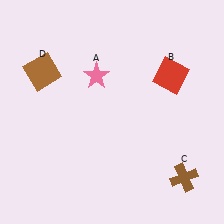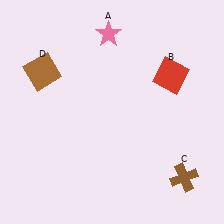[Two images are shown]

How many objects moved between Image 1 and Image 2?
1 object moved between the two images.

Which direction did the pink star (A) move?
The pink star (A) moved up.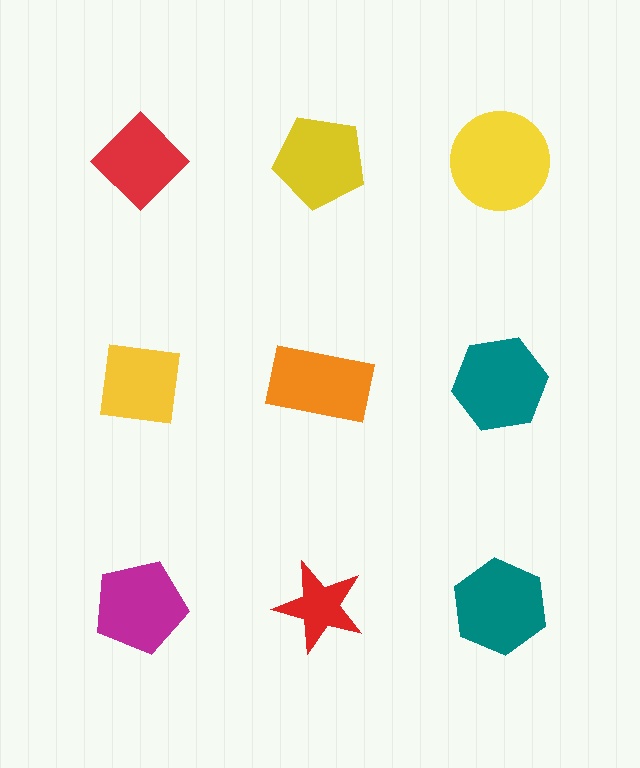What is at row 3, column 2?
A red star.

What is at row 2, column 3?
A teal hexagon.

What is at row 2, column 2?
An orange rectangle.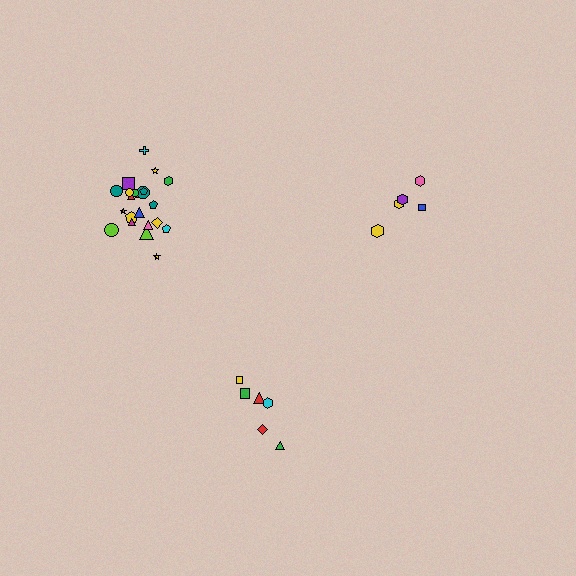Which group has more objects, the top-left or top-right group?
The top-left group.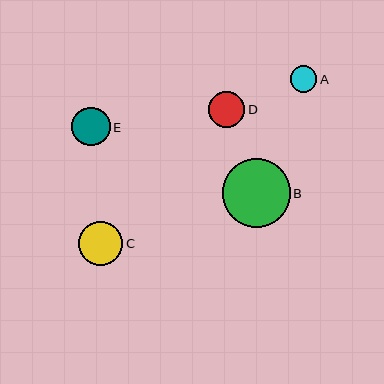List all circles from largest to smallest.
From largest to smallest: B, C, E, D, A.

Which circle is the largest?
Circle B is the largest with a size of approximately 68 pixels.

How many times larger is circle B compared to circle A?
Circle B is approximately 2.6 times the size of circle A.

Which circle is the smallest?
Circle A is the smallest with a size of approximately 27 pixels.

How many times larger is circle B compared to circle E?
Circle B is approximately 1.8 times the size of circle E.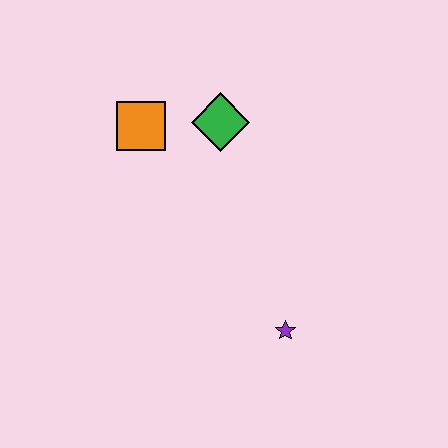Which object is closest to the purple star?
The green diamond is closest to the purple star.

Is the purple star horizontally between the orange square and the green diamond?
No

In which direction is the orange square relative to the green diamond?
The orange square is to the left of the green diamond.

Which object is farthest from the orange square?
The purple star is farthest from the orange square.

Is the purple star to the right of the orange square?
Yes